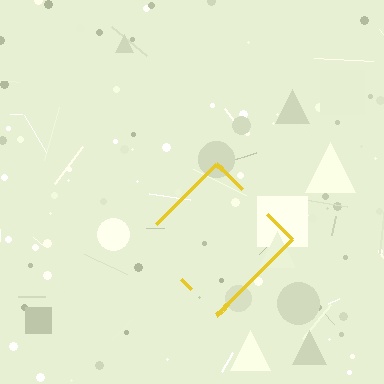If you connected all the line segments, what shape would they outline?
They would outline a diamond.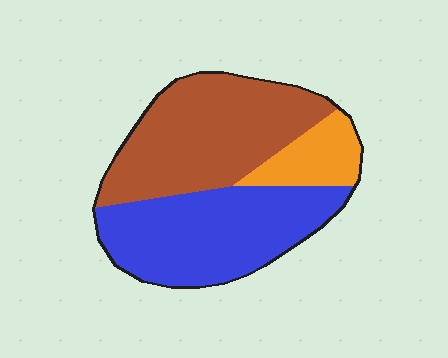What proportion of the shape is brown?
Brown takes up between a third and a half of the shape.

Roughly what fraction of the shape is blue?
Blue takes up about two fifths (2/5) of the shape.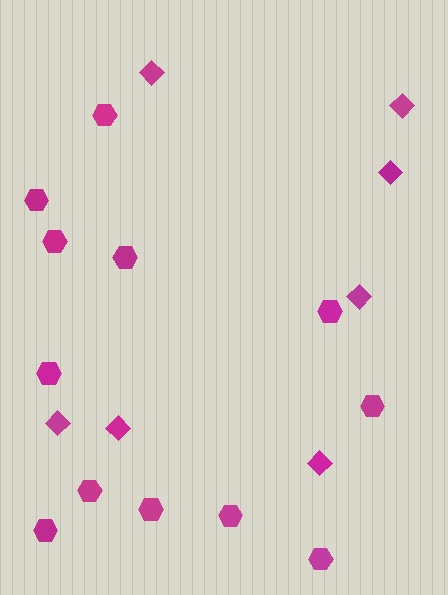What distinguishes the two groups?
There are 2 groups: one group of diamonds (7) and one group of hexagons (12).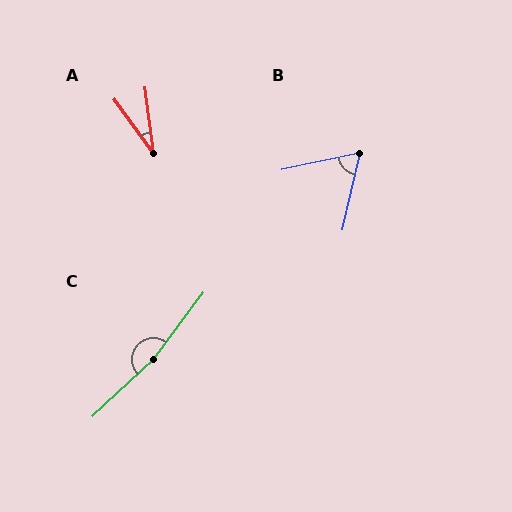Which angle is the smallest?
A, at approximately 29 degrees.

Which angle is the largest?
C, at approximately 170 degrees.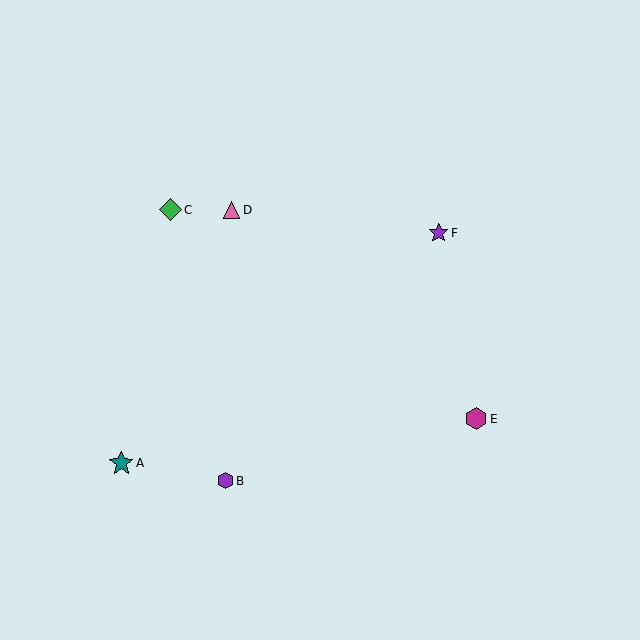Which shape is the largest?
The teal star (labeled A) is the largest.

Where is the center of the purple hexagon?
The center of the purple hexagon is at (225, 481).